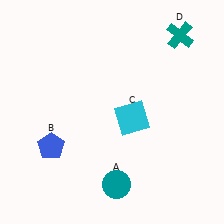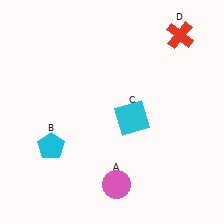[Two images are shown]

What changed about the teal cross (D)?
In Image 1, D is teal. In Image 2, it changed to red.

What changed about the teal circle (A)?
In Image 1, A is teal. In Image 2, it changed to pink.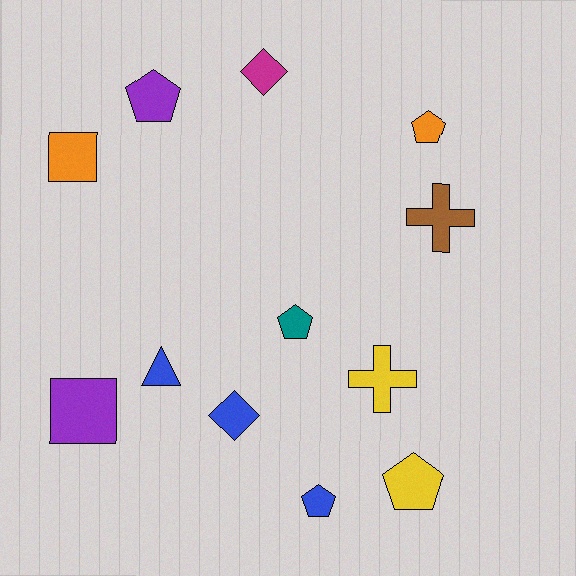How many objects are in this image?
There are 12 objects.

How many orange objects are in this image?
There are 2 orange objects.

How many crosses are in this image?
There are 2 crosses.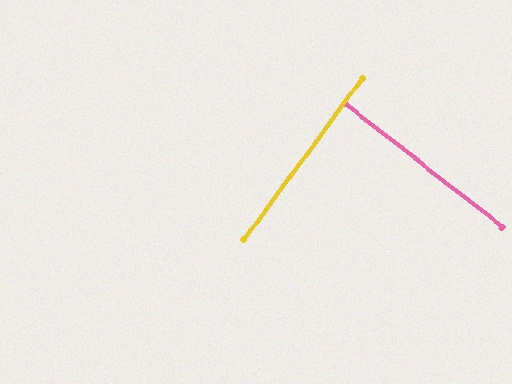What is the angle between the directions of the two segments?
Approximately 88 degrees.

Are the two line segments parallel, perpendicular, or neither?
Perpendicular — they meet at approximately 88°.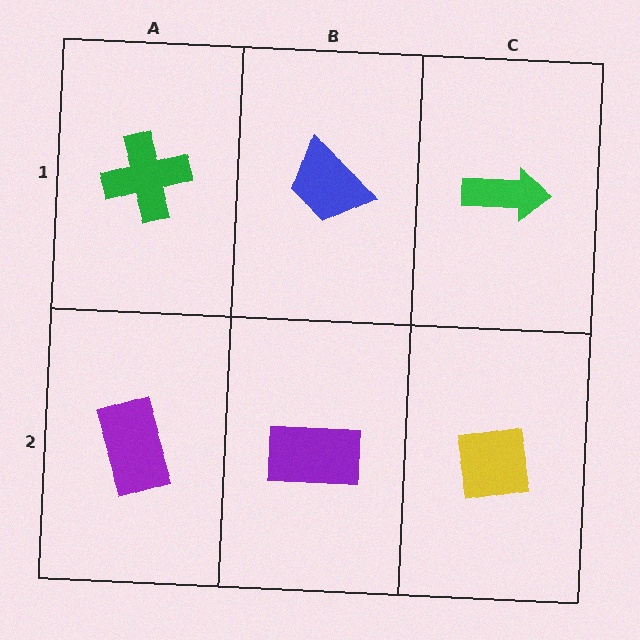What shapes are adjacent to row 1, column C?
A yellow square (row 2, column C), a blue trapezoid (row 1, column B).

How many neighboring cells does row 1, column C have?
2.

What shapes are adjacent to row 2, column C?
A green arrow (row 1, column C), a purple rectangle (row 2, column B).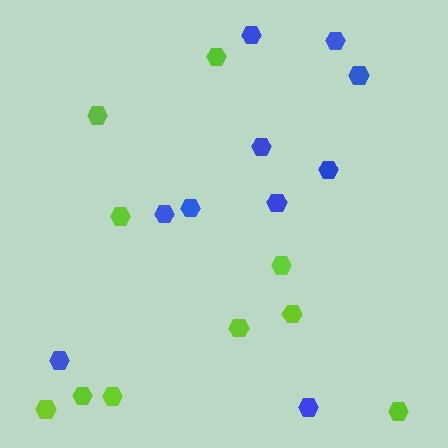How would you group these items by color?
There are 2 groups: one group of lime hexagons (10) and one group of blue hexagons (10).